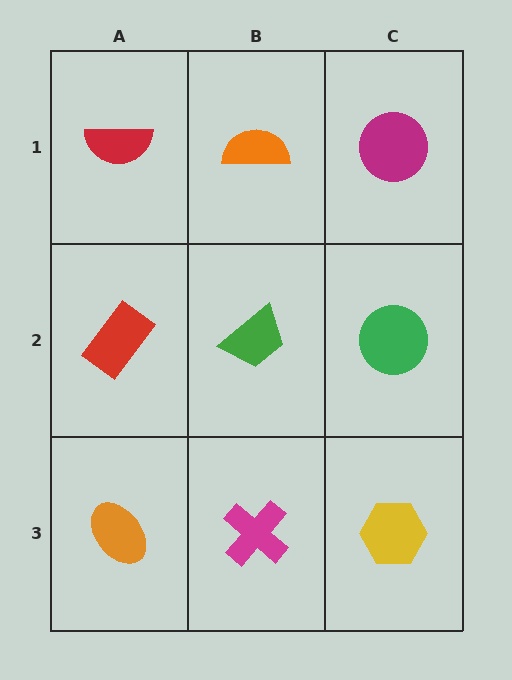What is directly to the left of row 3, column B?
An orange ellipse.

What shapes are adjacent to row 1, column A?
A red rectangle (row 2, column A), an orange semicircle (row 1, column B).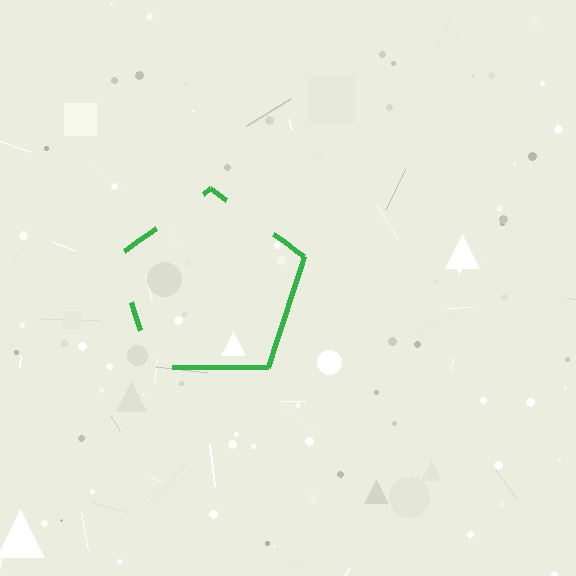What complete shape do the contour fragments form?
The contour fragments form a pentagon.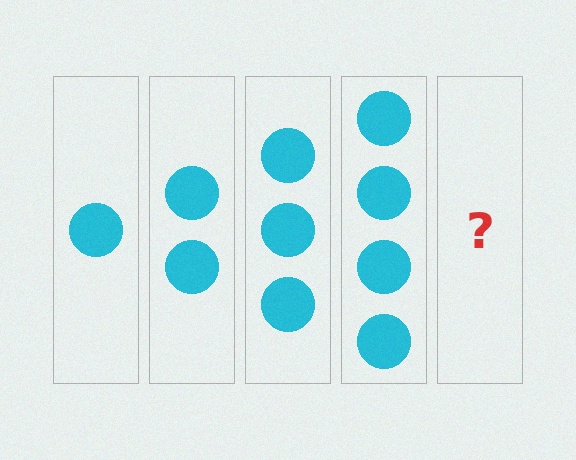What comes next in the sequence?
The next element should be 5 circles.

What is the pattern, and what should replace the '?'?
The pattern is that each step adds one more circle. The '?' should be 5 circles.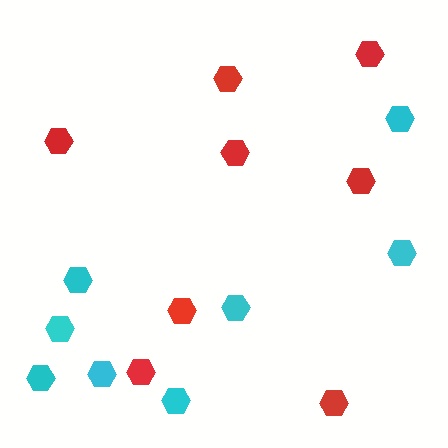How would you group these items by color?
There are 2 groups: one group of red hexagons (8) and one group of cyan hexagons (8).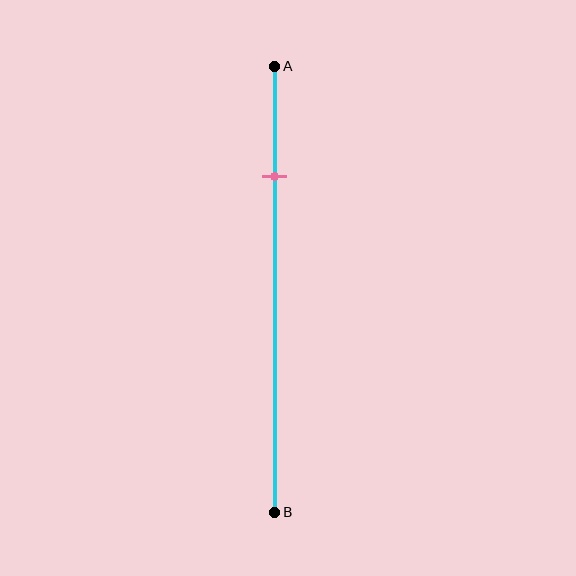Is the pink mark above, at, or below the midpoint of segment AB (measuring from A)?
The pink mark is above the midpoint of segment AB.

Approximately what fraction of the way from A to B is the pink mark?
The pink mark is approximately 25% of the way from A to B.